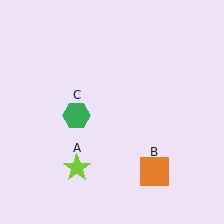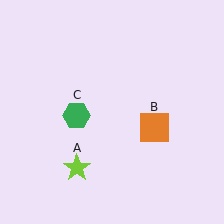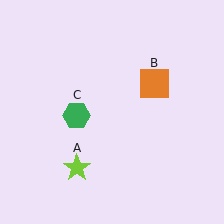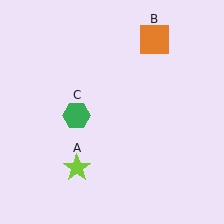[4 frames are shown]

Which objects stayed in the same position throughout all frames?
Lime star (object A) and green hexagon (object C) remained stationary.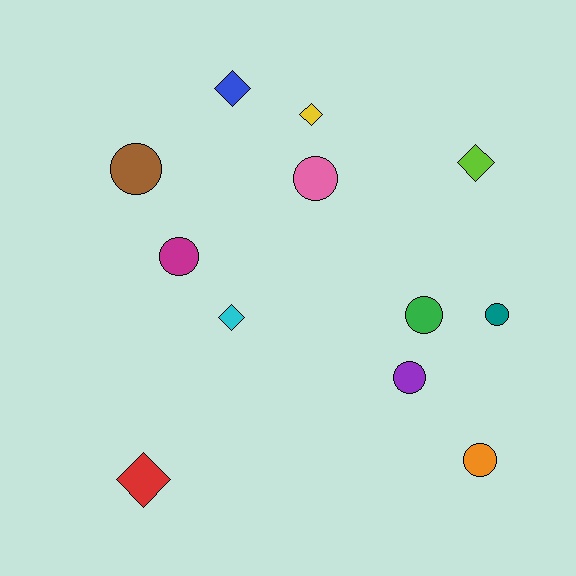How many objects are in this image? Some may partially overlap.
There are 12 objects.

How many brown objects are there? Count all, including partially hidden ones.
There is 1 brown object.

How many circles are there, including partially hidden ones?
There are 7 circles.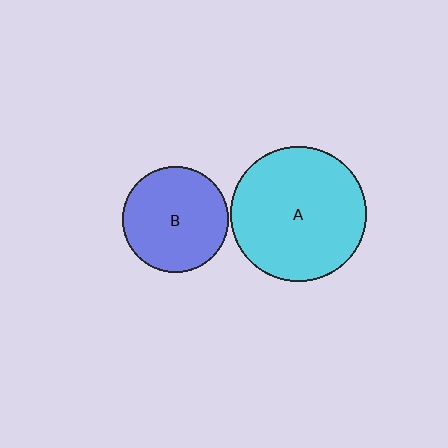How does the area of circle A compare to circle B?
Approximately 1.6 times.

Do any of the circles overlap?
No, none of the circles overlap.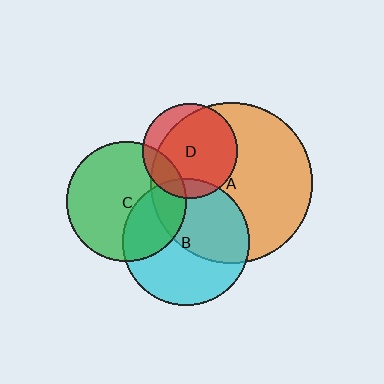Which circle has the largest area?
Circle A (orange).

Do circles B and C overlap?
Yes.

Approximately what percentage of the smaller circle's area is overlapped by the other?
Approximately 30%.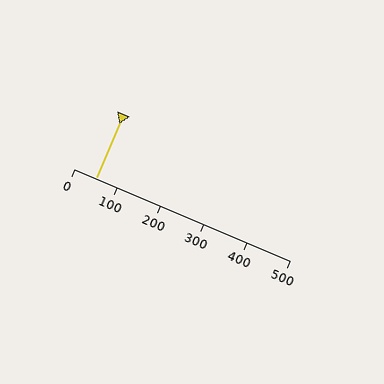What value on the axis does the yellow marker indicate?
The marker indicates approximately 50.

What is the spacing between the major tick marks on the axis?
The major ticks are spaced 100 apart.